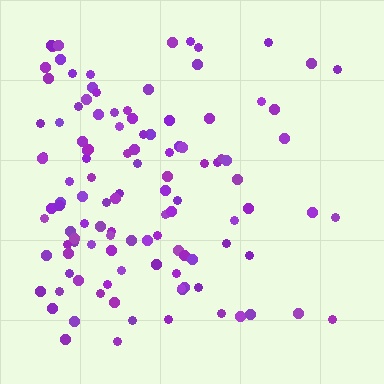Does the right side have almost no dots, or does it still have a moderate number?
Still a moderate number, just noticeably fewer than the left.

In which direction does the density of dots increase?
From right to left, with the left side densest.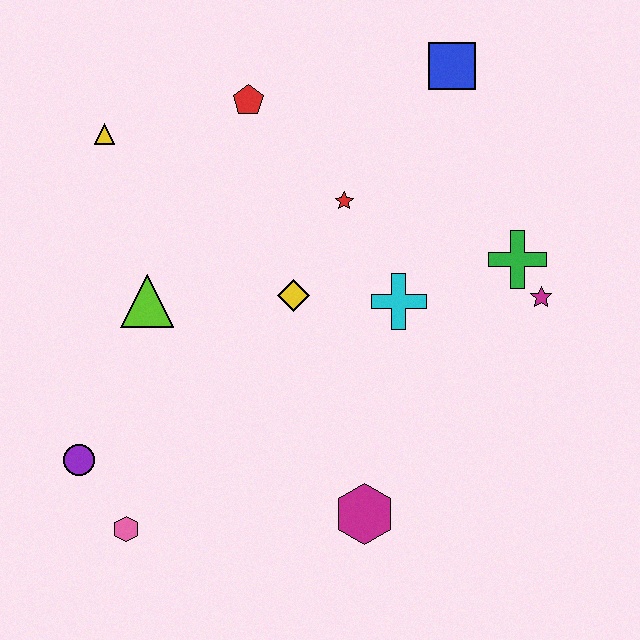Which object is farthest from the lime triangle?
The magenta star is farthest from the lime triangle.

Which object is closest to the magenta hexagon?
The cyan cross is closest to the magenta hexagon.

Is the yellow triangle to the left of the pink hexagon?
Yes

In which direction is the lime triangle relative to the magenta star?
The lime triangle is to the left of the magenta star.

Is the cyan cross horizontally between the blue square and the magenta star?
No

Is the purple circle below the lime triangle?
Yes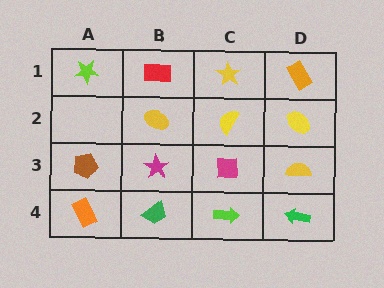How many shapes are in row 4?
4 shapes.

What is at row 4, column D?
A green arrow.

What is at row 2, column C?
A yellow semicircle.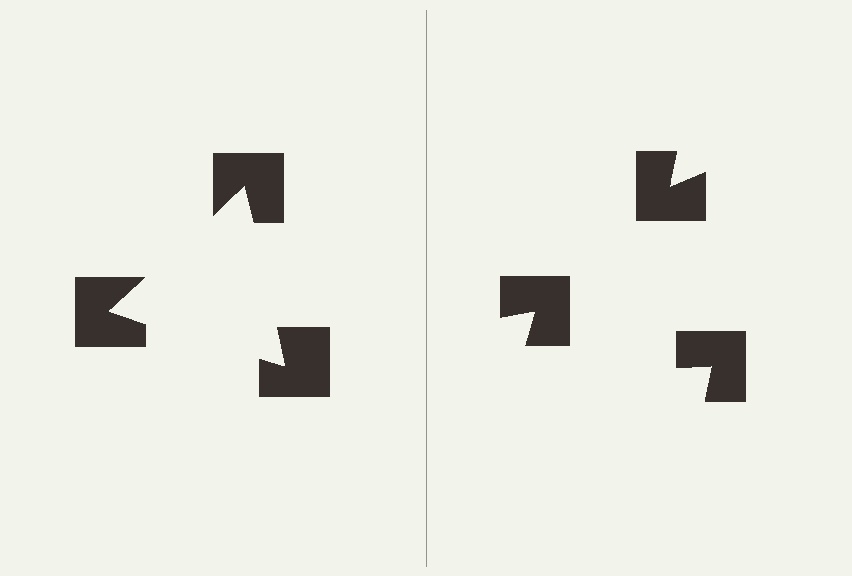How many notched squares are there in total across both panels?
6 — 3 on each side.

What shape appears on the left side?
An illusory triangle.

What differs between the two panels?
The notched squares are positioned identically on both sides; only the wedge orientations differ. On the left they align to a triangle; on the right they are misaligned.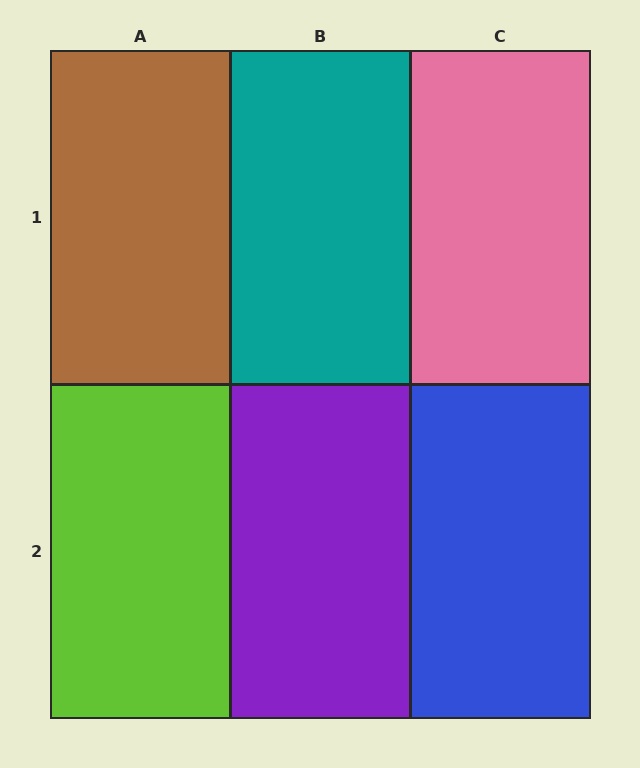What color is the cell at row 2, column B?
Purple.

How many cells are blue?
1 cell is blue.